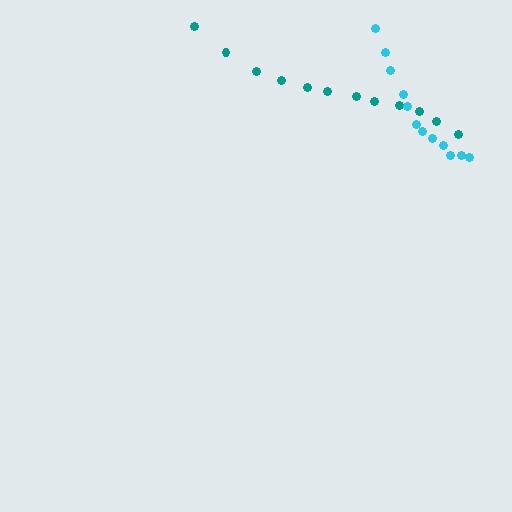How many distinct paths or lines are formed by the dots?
There are 2 distinct paths.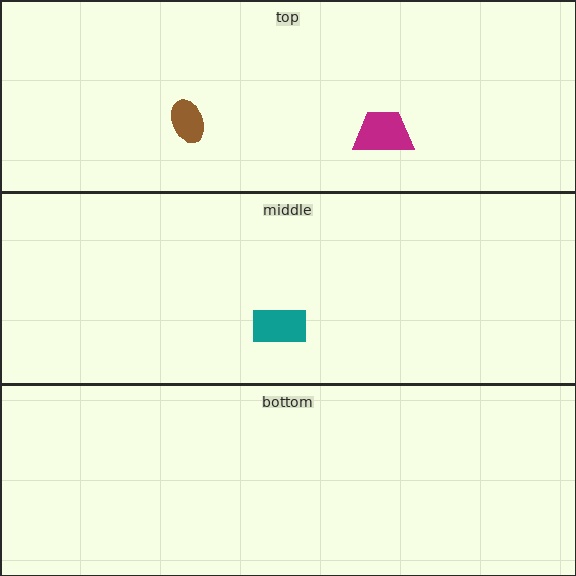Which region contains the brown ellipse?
The top region.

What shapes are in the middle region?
The teal rectangle.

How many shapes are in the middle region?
1.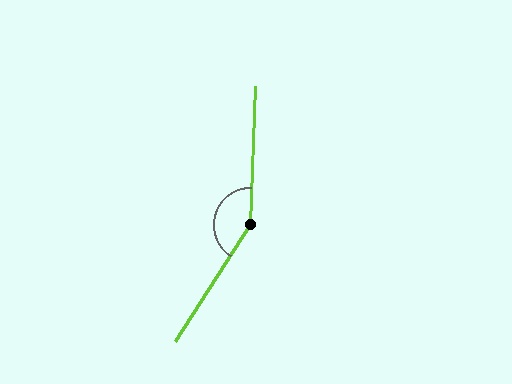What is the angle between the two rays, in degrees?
Approximately 150 degrees.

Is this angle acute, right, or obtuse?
It is obtuse.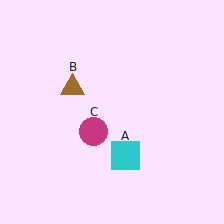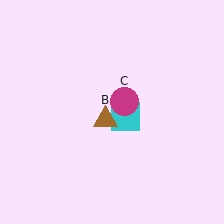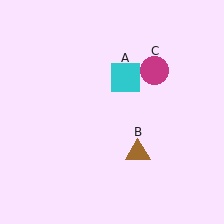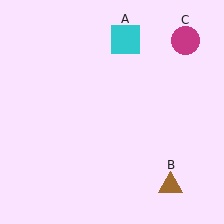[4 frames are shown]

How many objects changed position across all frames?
3 objects changed position: cyan square (object A), brown triangle (object B), magenta circle (object C).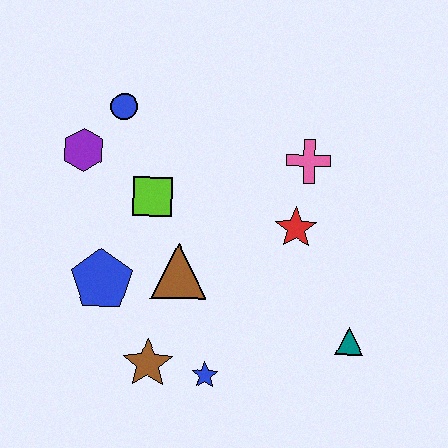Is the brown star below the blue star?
No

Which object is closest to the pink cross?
The red star is closest to the pink cross.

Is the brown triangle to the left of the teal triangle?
Yes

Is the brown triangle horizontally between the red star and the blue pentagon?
Yes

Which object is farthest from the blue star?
The blue circle is farthest from the blue star.